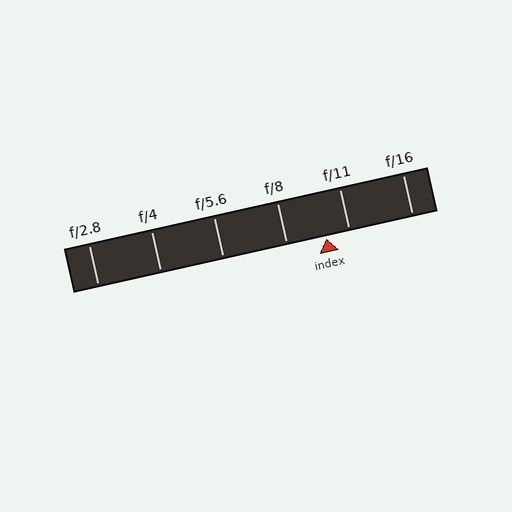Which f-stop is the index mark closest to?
The index mark is closest to f/11.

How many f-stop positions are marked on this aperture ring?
There are 6 f-stop positions marked.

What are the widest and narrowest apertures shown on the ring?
The widest aperture shown is f/2.8 and the narrowest is f/16.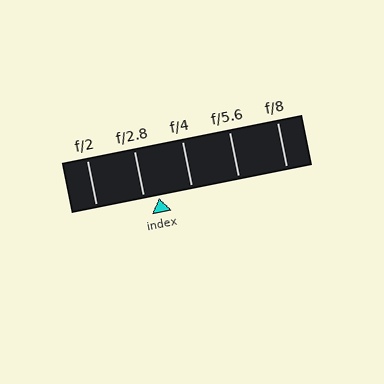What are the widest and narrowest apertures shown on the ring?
The widest aperture shown is f/2 and the narrowest is f/8.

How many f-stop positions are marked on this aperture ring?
There are 5 f-stop positions marked.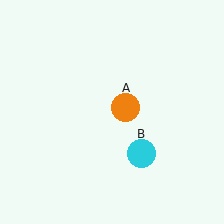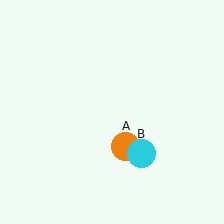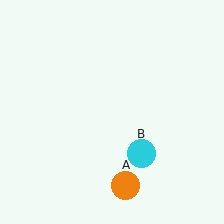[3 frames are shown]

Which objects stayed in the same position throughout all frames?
Cyan circle (object B) remained stationary.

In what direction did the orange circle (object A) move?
The orange circle (object A) moved down.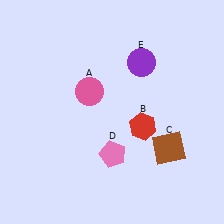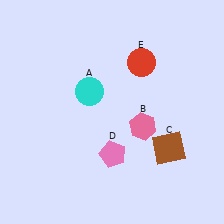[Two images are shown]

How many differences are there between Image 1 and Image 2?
There are 3 differences between the two images.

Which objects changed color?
A changed from pink to cyan. B changed from red to pink. E changed from purple to red.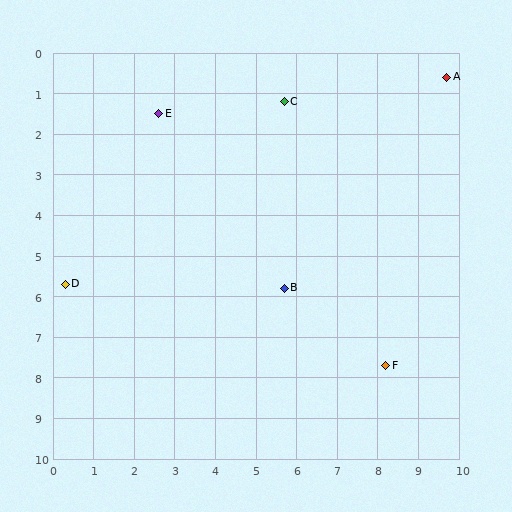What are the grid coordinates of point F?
Point F is at approximately (8.2, 7.7).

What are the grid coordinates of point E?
Point E is at approximately (2.6, 1.5).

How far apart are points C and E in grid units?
Points C and E are about 3.1 grid units apart.